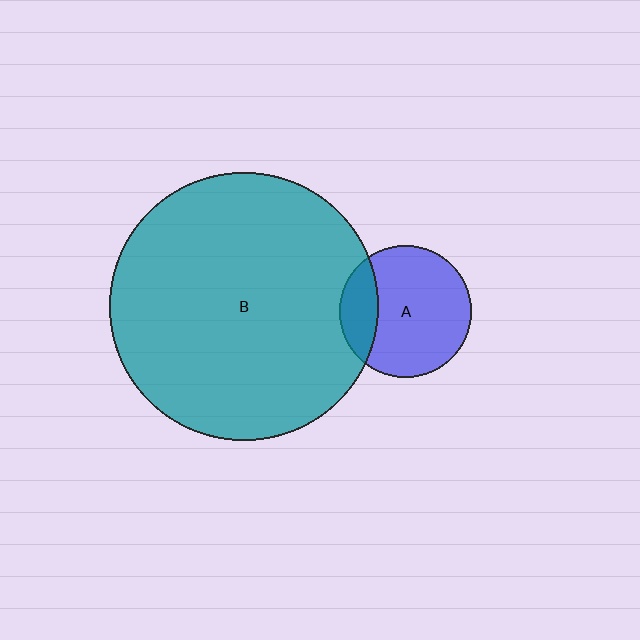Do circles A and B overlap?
Yes.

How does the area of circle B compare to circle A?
Approximately 4.2 times.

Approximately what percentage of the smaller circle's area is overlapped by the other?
Approximately 20%.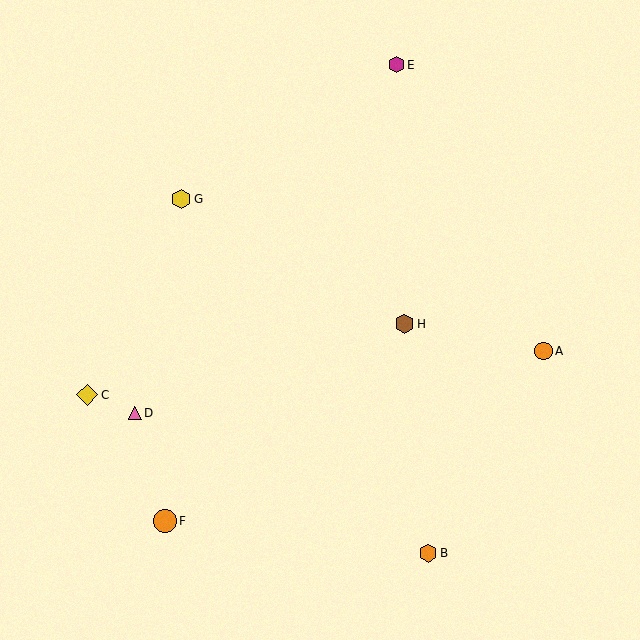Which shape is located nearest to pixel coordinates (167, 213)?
The yellow hexagon (labeled G) at (181, 199) is nearest to that location.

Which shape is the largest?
The orange circle (labeled F) is the largest.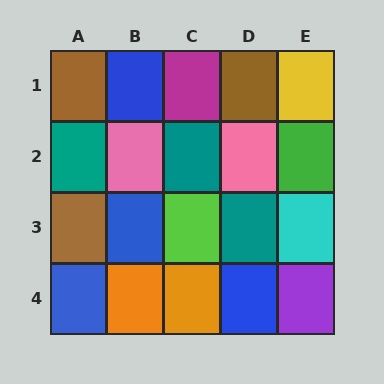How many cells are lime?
1 cell is lime.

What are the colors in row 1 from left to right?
Brown, blue, magenta, brown, yellow.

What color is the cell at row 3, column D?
Teal.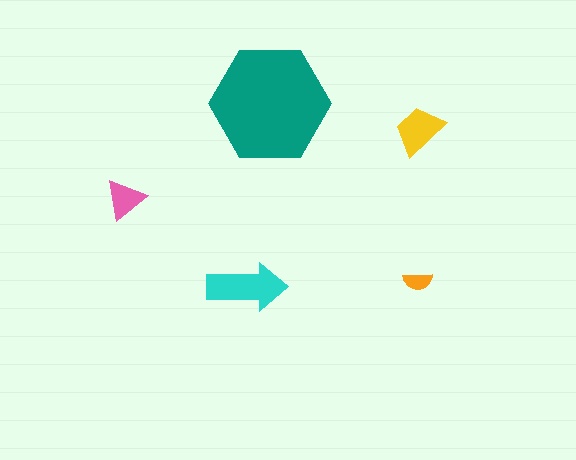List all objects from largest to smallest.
The teal hexagon, the cyan arrow, the yellow trapezoid, the pink triangle, the orange semicircle.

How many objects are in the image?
There are 5 objects in the image.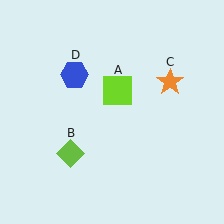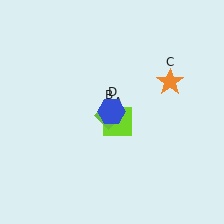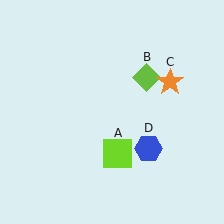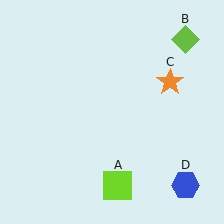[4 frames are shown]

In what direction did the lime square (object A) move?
The lime square (object A) moved down.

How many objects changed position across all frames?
3 objects changed position: lime square (object A), lime diamond (object B), blue hexagon (object D).